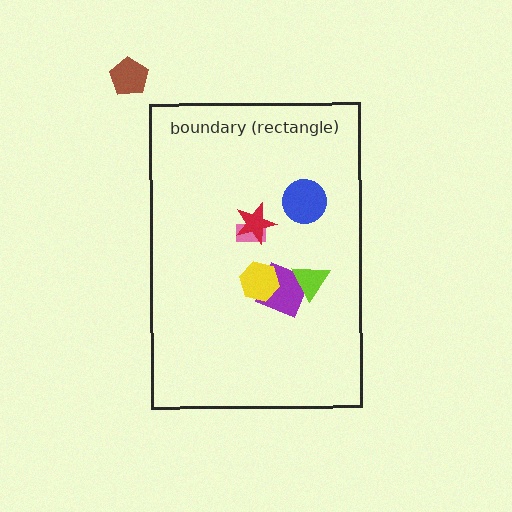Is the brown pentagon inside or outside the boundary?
Outside.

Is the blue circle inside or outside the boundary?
Inside.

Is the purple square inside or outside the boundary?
Inside.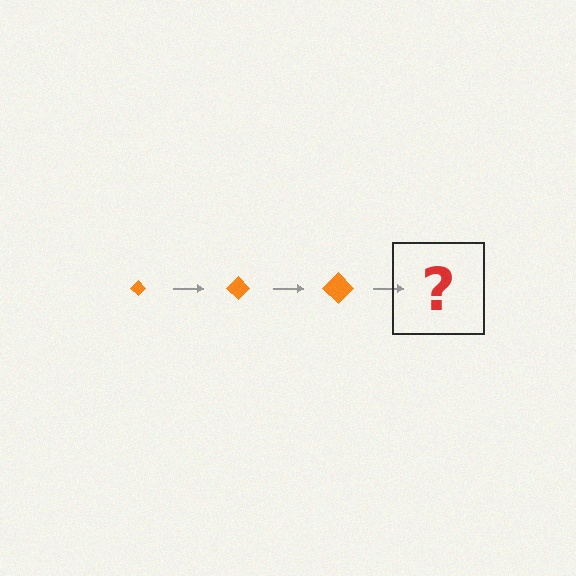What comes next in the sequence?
The next element should be an orange diamond, larger than the previous one.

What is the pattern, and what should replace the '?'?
The pattern is that the diamond gets progressively larger each step. The '?' should be an orange diamond, larger than the previous one.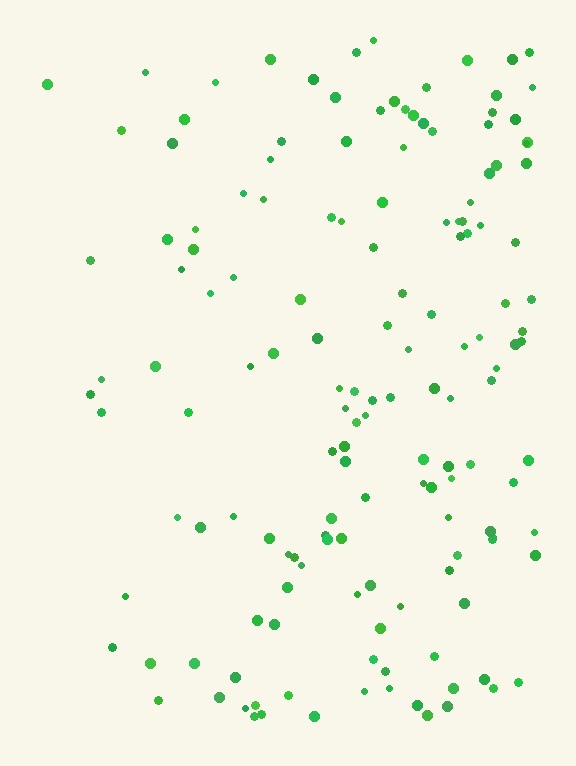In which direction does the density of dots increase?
From left to right, with the right side densest.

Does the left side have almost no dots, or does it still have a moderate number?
Still a moderate number, just noticeably fewer than the right.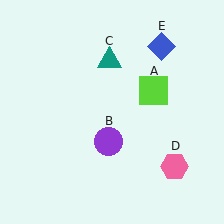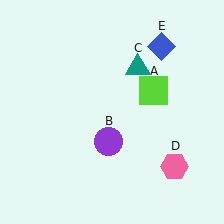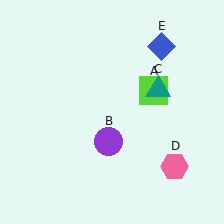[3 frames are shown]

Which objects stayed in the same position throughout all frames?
Lime square (object A) and purple circle (object B) and pink hexagon (object D) and blue diamond (object E) remained stationary.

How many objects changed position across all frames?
1 object changed position: teal triangle (object C).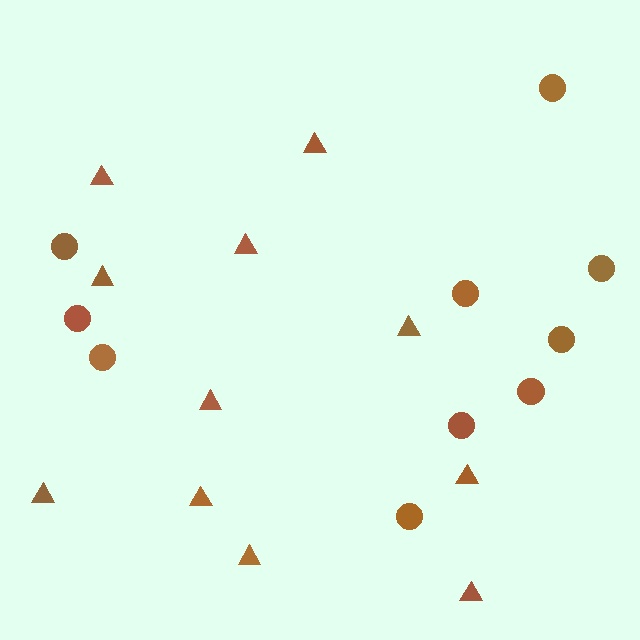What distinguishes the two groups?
There are 2 groups: one group of triangles (11) and one group of circles (10).